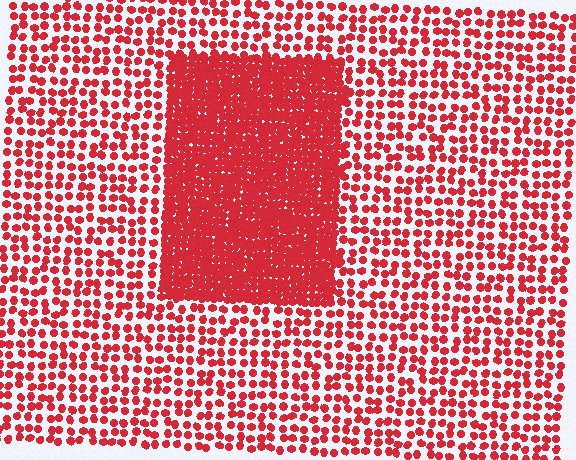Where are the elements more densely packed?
The elements are more densely packed inside the rectangle boundary.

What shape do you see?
I see a rectangle.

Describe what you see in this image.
The image contains small red elements arranged at two different densities. A rectangle-shaped region is visible where the elements are more densely packed than the surrounding area.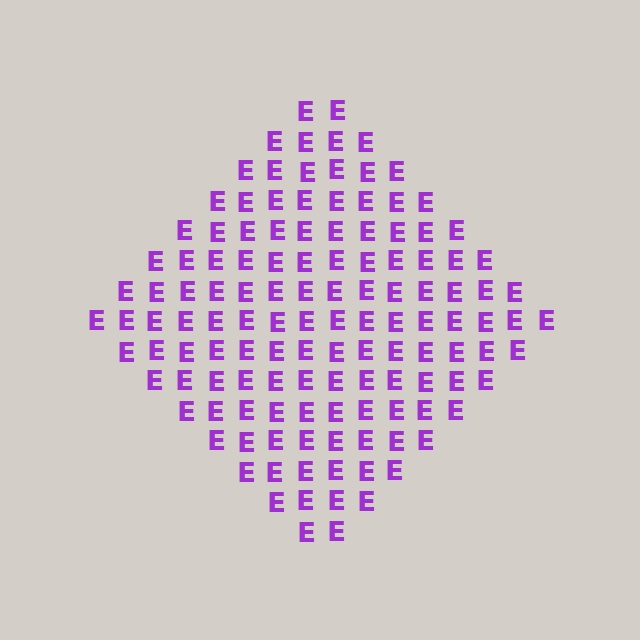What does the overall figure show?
The overall figure shows a diamond.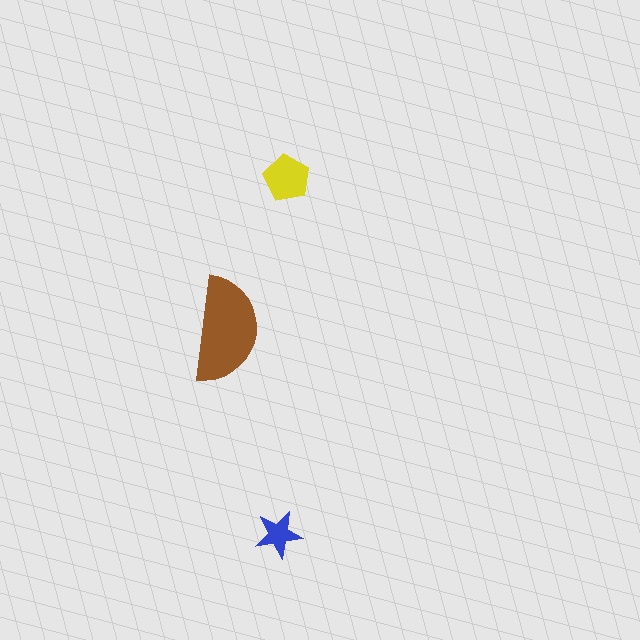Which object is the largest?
The brown semicircle.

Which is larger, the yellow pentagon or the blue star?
The yellow pentagon.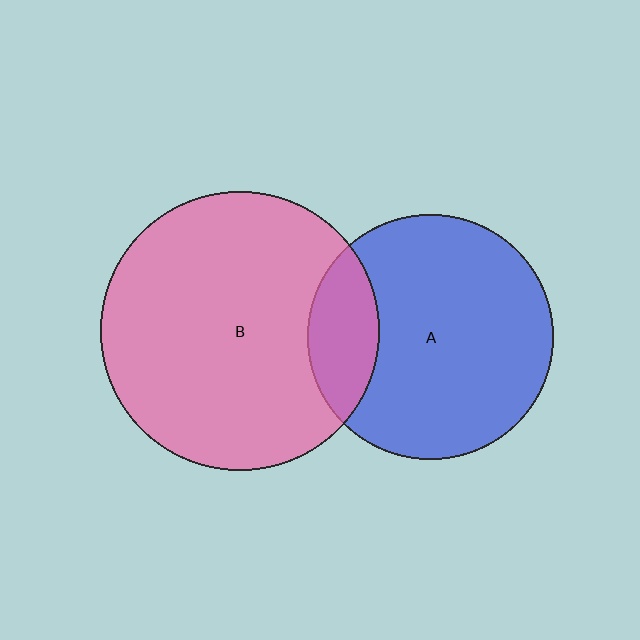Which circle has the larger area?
Circle B (pink).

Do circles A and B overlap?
Yes.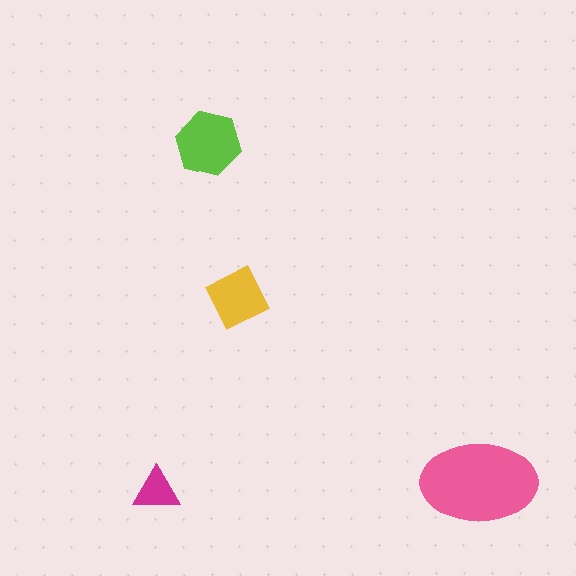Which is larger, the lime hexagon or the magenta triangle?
The lime hexagon.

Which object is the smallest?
The magenta triangle.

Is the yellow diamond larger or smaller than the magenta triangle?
Larger.